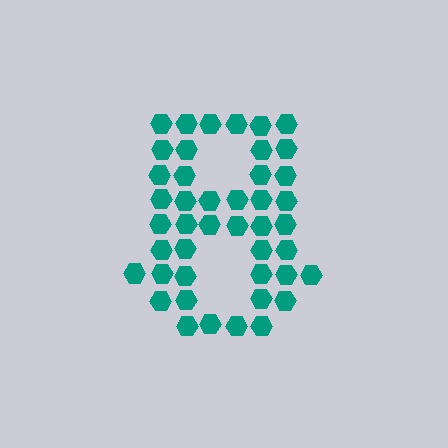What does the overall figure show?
The overall figure shows the digit 8.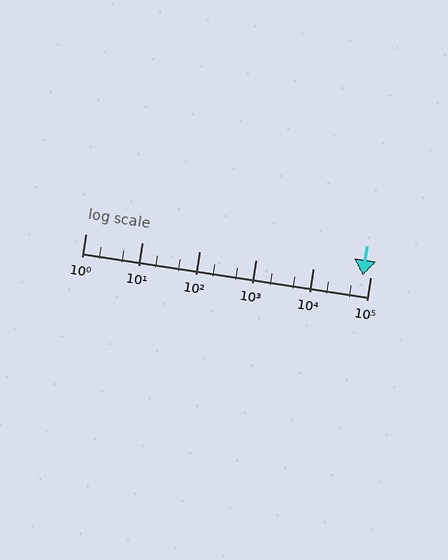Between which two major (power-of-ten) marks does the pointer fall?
The pointer is between 10000 and 100000.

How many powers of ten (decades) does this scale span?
The scale spans 5 decades, from 1 to 100000.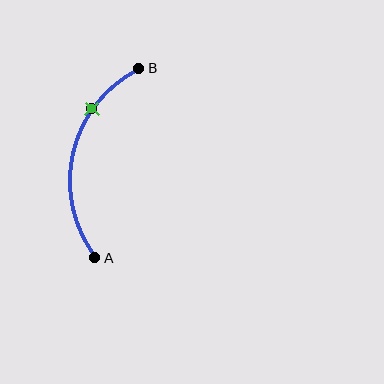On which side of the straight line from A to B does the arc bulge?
The arc bulges to the left of the straight line connecting A and B.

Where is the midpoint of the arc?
The arc midpoint is the point on the curve farthest from the straight line joining A and B. It sits to the left of that line.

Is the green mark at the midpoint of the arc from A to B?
No. The green mark lies on the arc but is closer to endpoint B. The arc midpoint would be at the point on the curve equidistant along the arc from both A and B.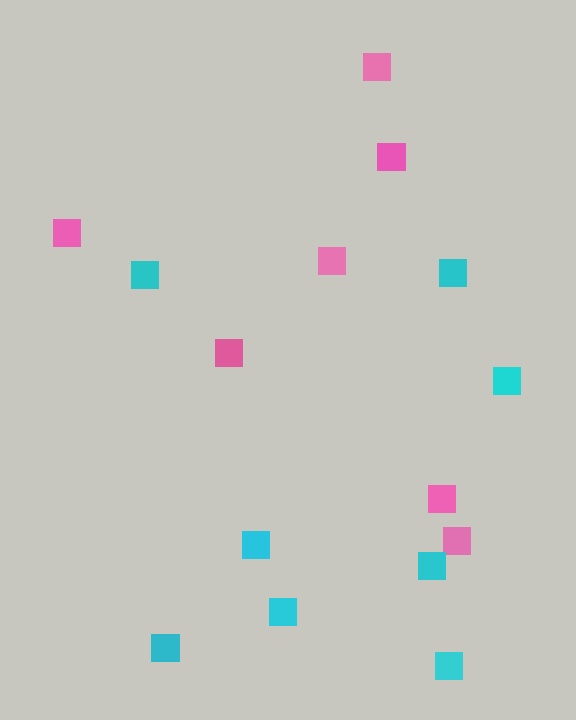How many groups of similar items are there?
There are 2 groups: one group of pink squares (7) and one group of cyan squares (8).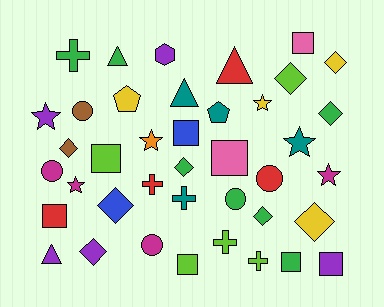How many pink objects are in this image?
There are 2 pink objects.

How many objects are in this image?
There are 40 objects.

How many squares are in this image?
There are 8 squares.